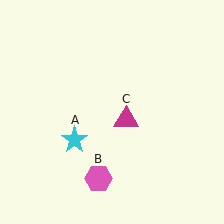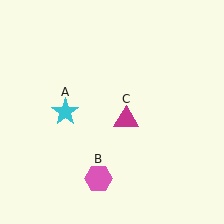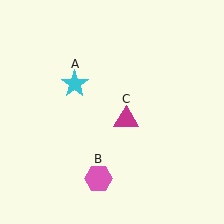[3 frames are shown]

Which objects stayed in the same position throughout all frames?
Pink hexagon (object B) and magenta triangle (object C) remained stationary.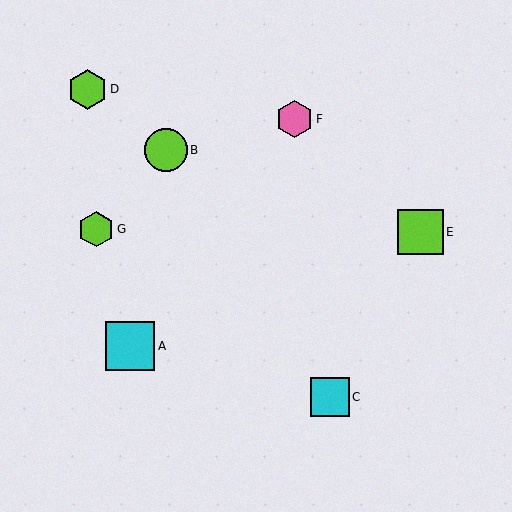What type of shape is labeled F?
Shape F is a pink hexagon.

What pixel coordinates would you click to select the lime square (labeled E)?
Click at (420, 231) to select the lime square E.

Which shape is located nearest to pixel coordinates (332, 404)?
The cyan square (labeled C) at (330, 396) is nearest to that location.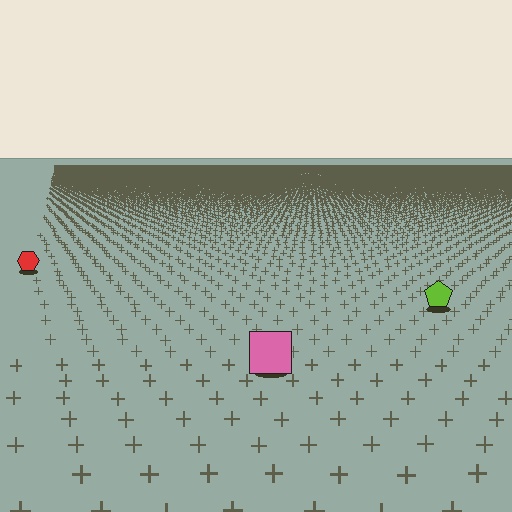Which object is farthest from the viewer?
The red hexagon is farthest from the viewer. It appears smaller and the ground texture around it is denser.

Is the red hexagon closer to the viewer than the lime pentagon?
No. The lime pentagon is closer — you can tell from the texture gradient: the ground texture is coarser near it.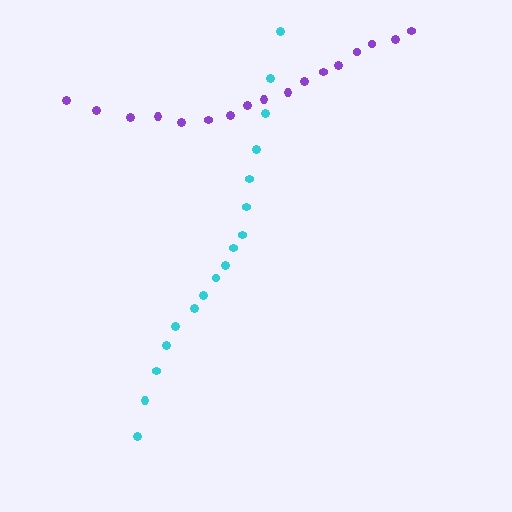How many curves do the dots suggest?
There are 2 distinct paths.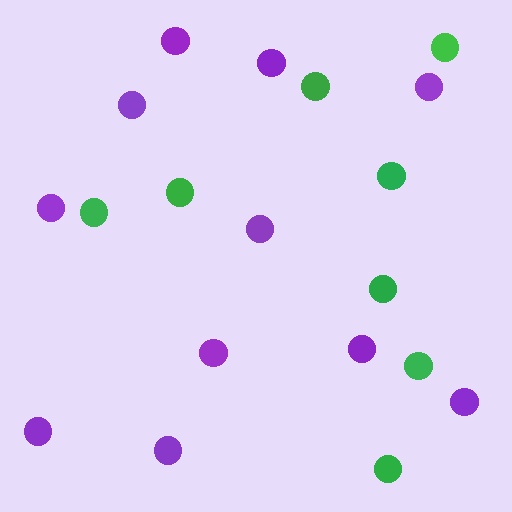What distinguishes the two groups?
There are 2 groups: one group of green circles (8) and one group of purple circles (11).